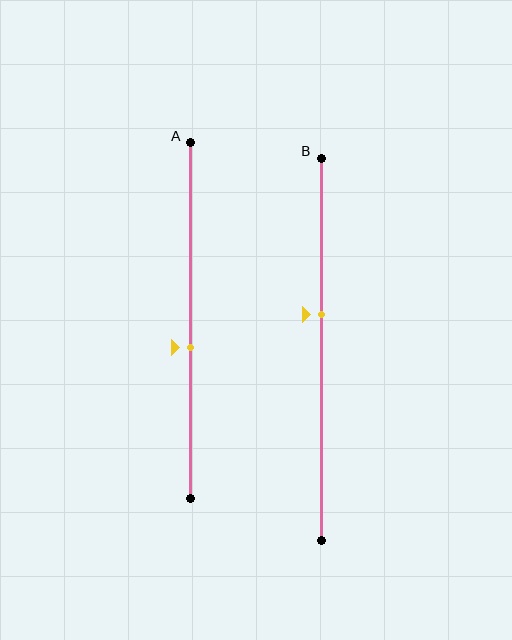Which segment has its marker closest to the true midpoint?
Segment A has its marker closest to the true midpoint.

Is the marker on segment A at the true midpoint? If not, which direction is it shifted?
No, the marker on segment A is shifted downward by about 8% of the segment length.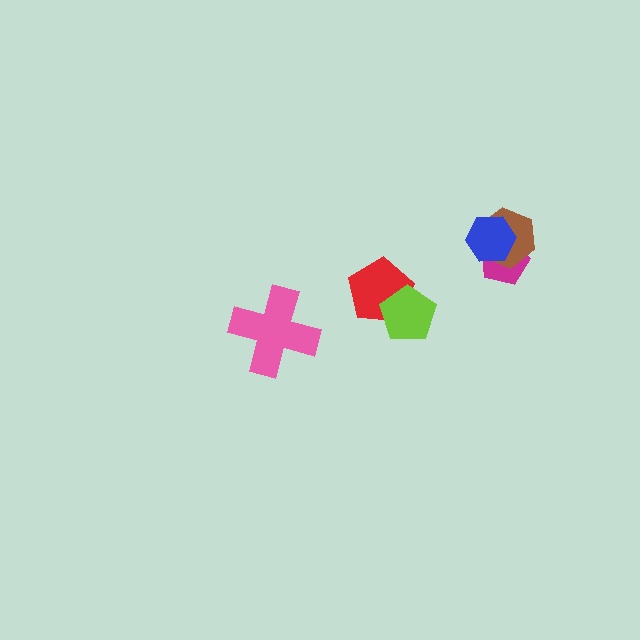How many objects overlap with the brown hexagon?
2 objects overlap with the brown hexagon.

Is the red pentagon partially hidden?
Yes, it is partially covered by another shape.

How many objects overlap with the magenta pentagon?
2 objects overlap with the magenta pentagon.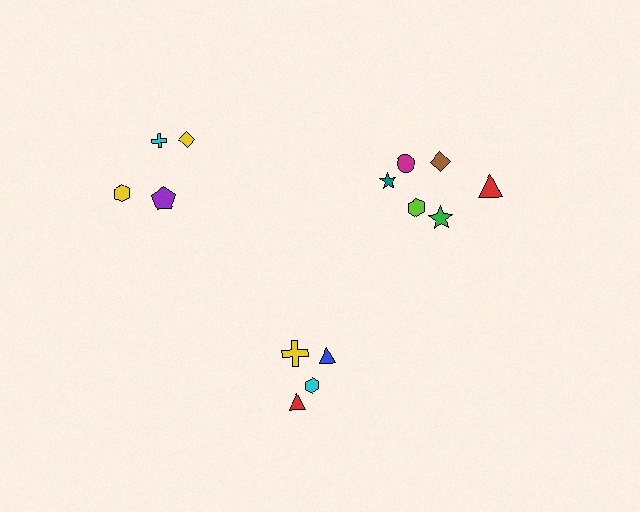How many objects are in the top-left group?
There are 4 objects.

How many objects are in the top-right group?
There are 6 objects.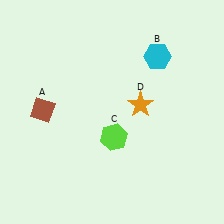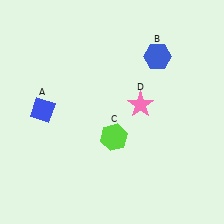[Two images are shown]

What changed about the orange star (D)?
In Image 1, D is orange. In Image 2, it changed to pink.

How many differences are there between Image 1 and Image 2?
There are 3 differences between the two images.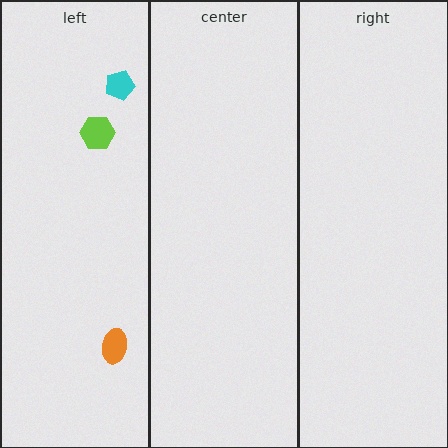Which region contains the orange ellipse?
The left region.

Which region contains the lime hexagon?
The left region.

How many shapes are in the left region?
3.